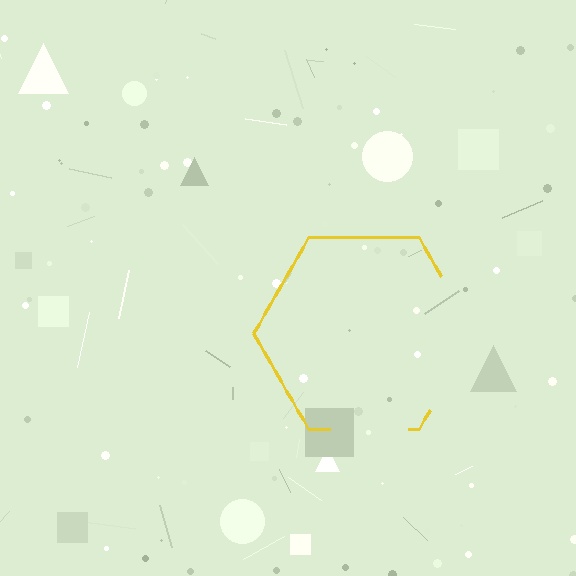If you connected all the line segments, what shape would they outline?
They would outline a hexagon.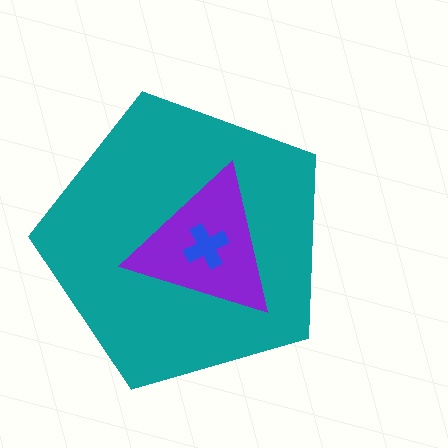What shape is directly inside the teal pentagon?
The purple triangle.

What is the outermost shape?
The teal pentagon.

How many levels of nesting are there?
3.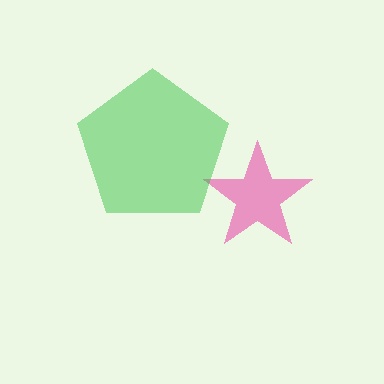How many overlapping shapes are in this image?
There are 2 overlapping shapes in the image.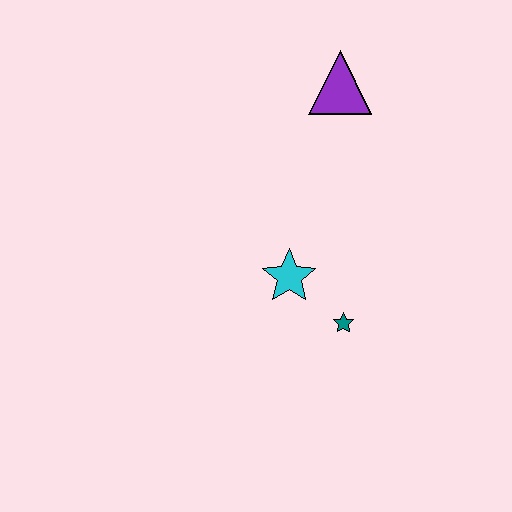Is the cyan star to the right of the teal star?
No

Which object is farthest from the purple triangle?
The teal star is farthest from the purple triangle.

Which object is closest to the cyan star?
The teal star is closest to the cyan star.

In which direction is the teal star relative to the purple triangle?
The teal star is below the purple triangle.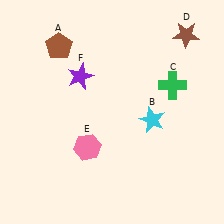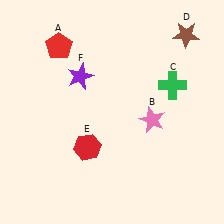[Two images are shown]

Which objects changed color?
A changed from brown to red. B changed from cyan to pink. E changed from pink to red.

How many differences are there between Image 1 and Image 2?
There are 3 differences between the two images.